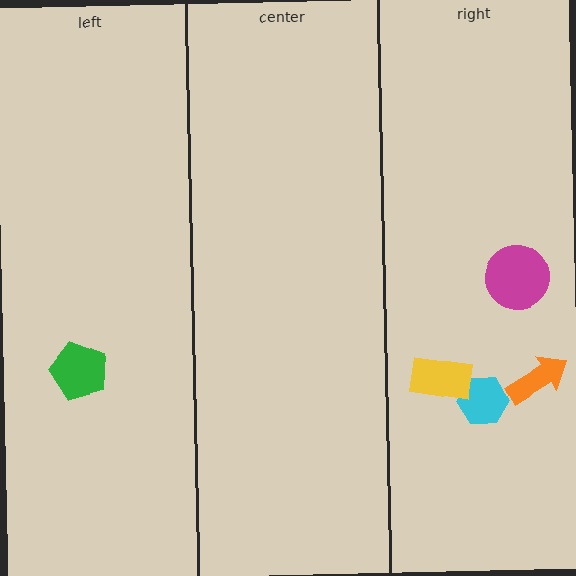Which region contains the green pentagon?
The left region.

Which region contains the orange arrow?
The right region.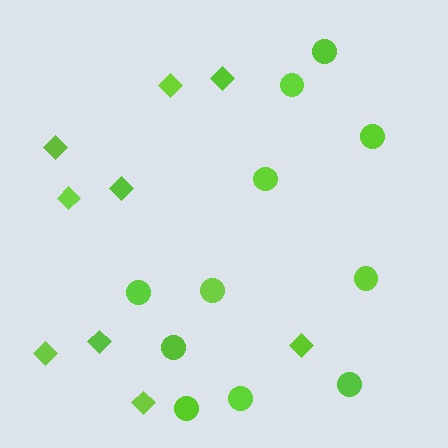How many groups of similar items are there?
There are 2 groups: one group of circles (11) and one group of diamonds (9).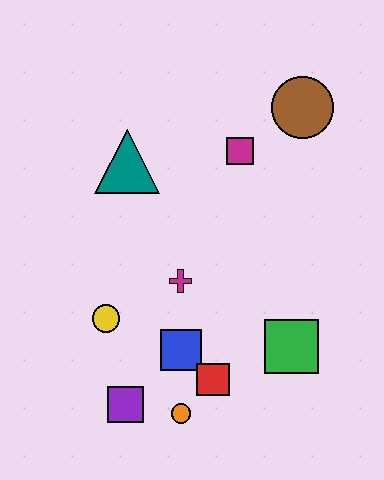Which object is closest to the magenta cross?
The blue square is closest to the magenta cross.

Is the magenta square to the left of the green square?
Yes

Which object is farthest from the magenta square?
The purple square is farthest from the magenta square.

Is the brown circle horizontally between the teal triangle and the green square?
No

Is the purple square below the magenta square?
Yes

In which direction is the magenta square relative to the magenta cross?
The magenta square is above the magenta cross.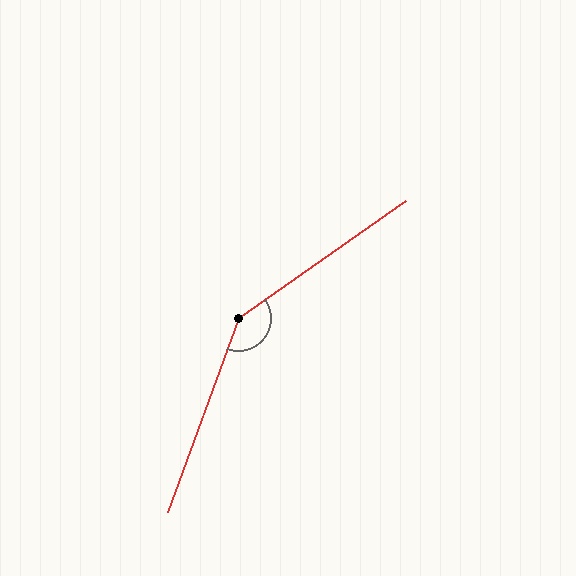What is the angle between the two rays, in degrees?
Approximately 145 degrees.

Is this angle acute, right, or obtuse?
It is obtuse.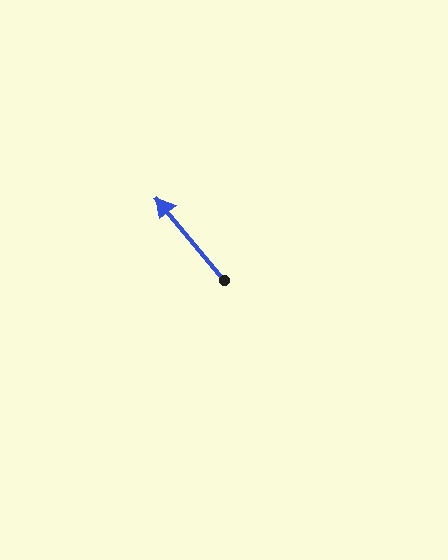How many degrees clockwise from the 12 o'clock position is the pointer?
Approximately 320 degrees.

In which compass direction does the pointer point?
Northwest.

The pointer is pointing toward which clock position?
Roughly 11 o'clock.